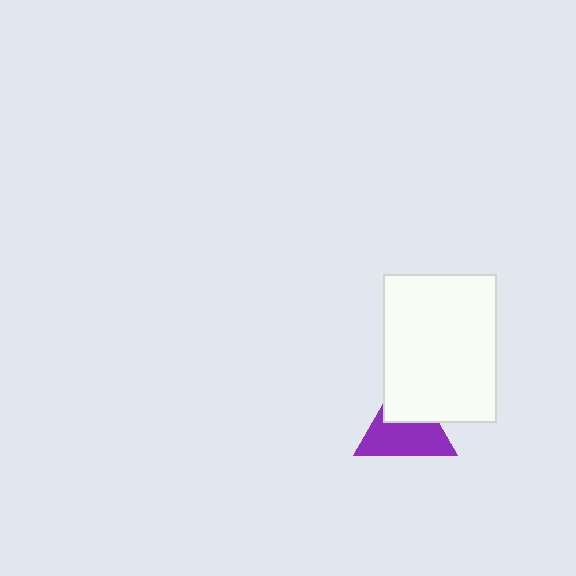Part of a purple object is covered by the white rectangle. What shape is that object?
It is a triangle.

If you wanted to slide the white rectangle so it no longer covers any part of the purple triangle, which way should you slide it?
Slide it up — that is the most direct way to separate the two shapes.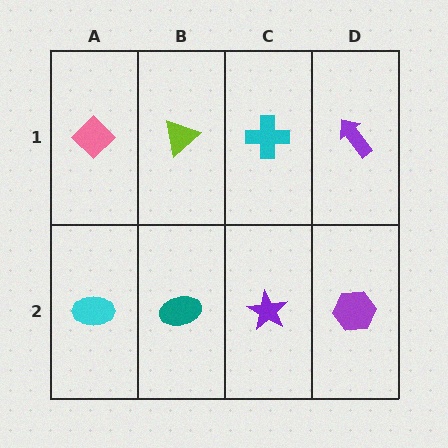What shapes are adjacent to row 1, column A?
A cyan ellipse (row 2, column A), a lime triangle (row 1, column B).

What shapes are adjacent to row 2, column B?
A lime triangle (row 1, column B), a cyan ellipse (row 2, column A), a purple star (row 2, column C).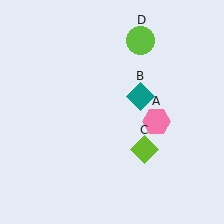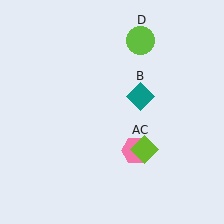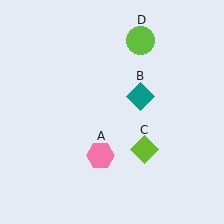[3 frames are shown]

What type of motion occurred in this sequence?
The pink hexagon (object A) rotated clockwise around the center of the scene.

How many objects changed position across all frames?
1 object changed position: pink hexagon (object A).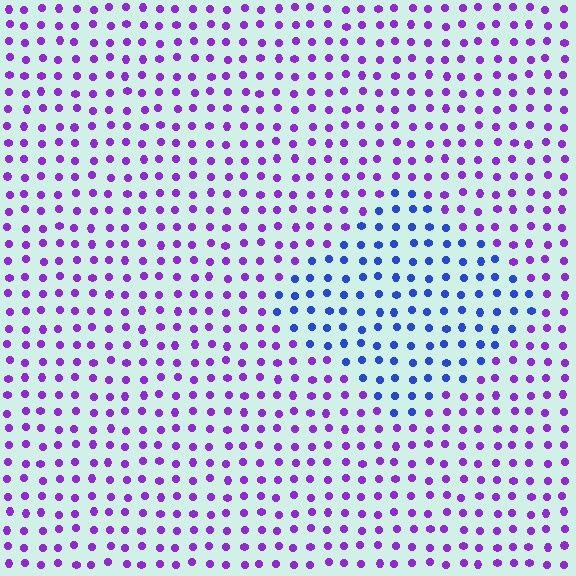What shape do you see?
I see a diamond.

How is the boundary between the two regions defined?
The boundary is defined purely by a slight shift in hue (about 49 degrees). Spacing, size, and orientation are identical on both sides.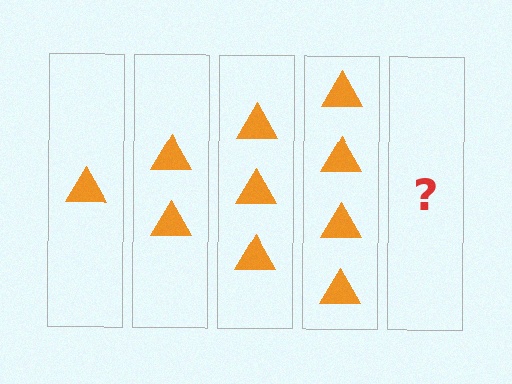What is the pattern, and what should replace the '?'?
The pattern is that each step adds one more triangle. The '?' should be 5 triangles.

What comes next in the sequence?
The next element should be 5 triangles.